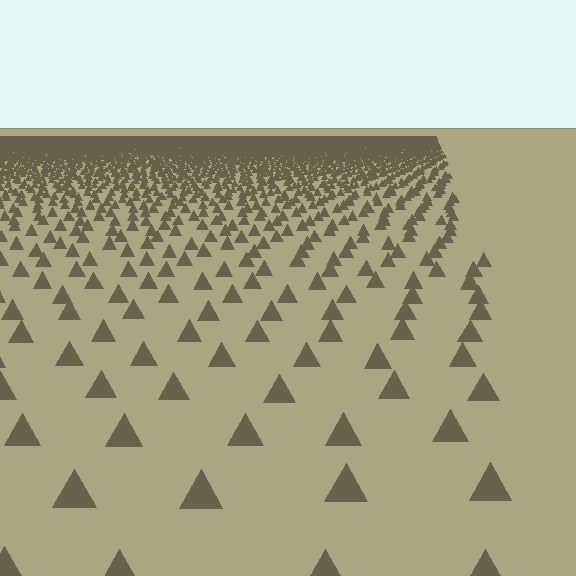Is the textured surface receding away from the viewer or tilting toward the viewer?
The surface is receding away from the viewer. Texture elements get smaller and denser toward the top.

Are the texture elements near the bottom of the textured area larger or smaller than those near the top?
Larger. Near the bottom, elements are closer to the viewer and appear at a bigger on-screen size.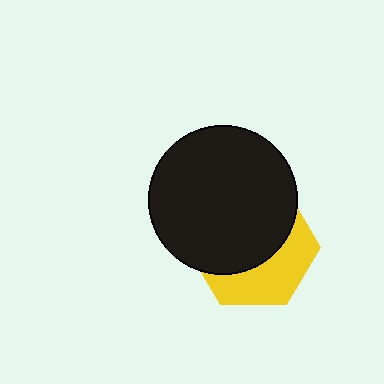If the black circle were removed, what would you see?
You would see the complete yellow hexagon.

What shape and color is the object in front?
The object in front is a black circle.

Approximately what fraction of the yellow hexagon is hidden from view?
Roughly 60% of the yellow hexagon is hidden behind the black circle.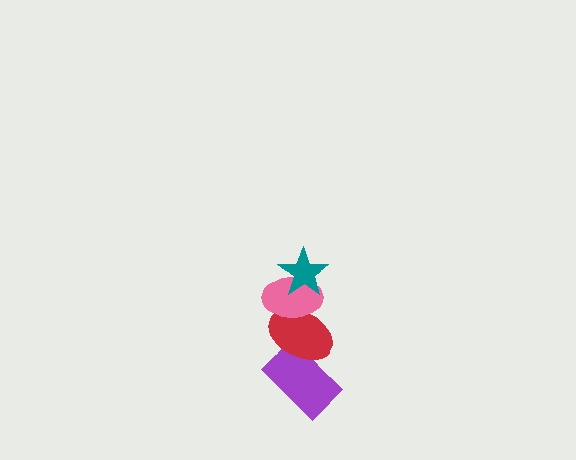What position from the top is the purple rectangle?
The purple rectangle is 4th from the top.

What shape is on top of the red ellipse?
The pink ellipse is on top of the red ellipse.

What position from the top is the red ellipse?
The red ellipse is 3rd from the top.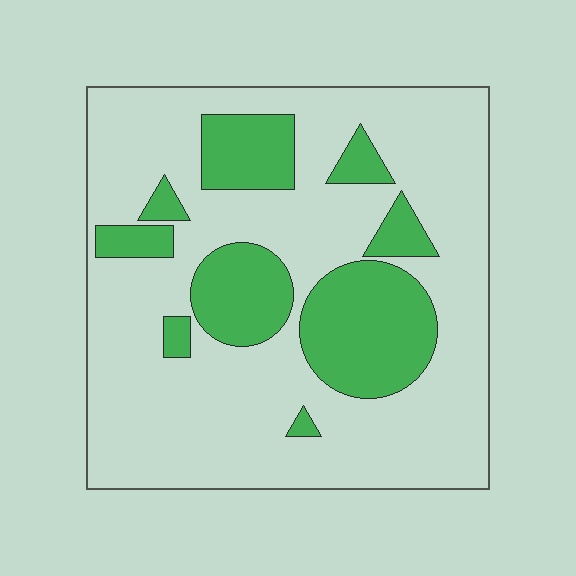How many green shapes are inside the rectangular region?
9.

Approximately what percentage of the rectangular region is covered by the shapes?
Approximately 25%.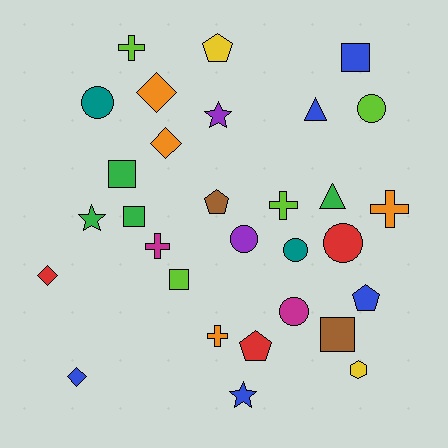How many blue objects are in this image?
There are 5 blue objects.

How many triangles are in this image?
There are 2 triangles.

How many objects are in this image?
There are 30 objects.